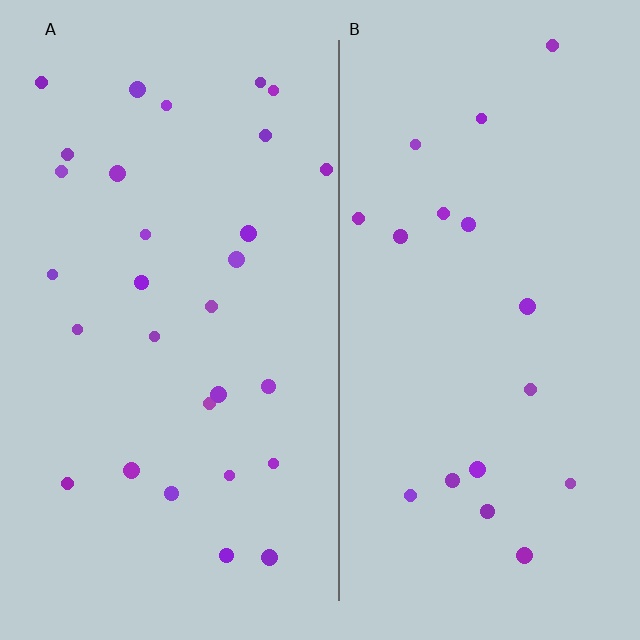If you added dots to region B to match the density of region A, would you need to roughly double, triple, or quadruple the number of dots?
Approximately double.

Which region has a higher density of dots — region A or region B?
A (the left).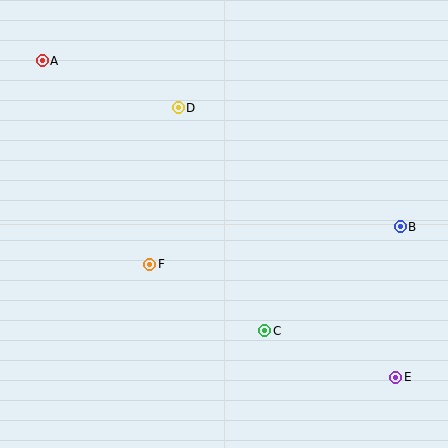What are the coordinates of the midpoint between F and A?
The midpoint between F and A is at (96, 163).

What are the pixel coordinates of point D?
Point D is at (178, 108).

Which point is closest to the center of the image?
Point F at (150, 264) is closest to the center.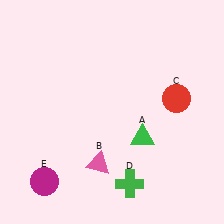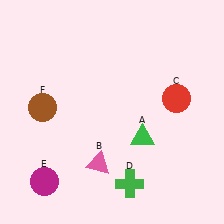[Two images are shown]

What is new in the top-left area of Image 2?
A brown circle (F) was added in the top-left area of Image 2.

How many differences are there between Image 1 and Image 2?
There is 1 difference between the two images.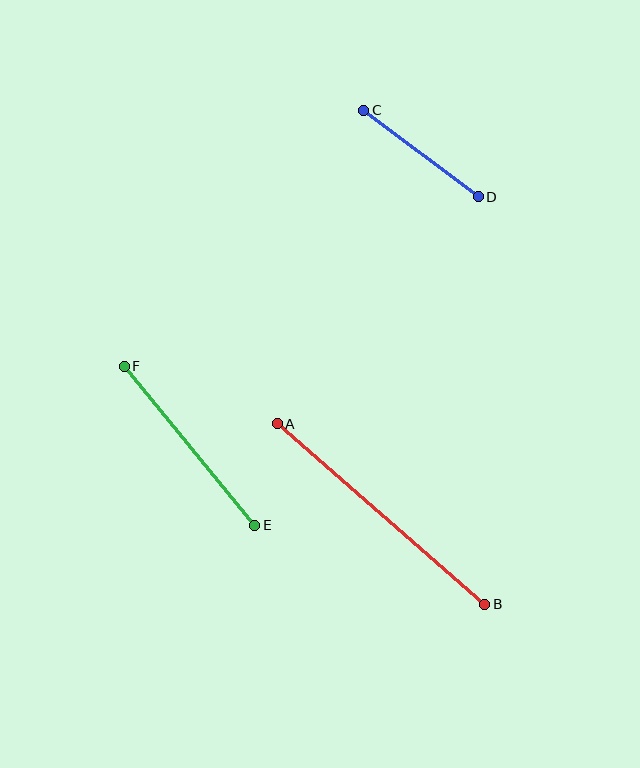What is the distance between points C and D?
The distance is approximately 144 pixels.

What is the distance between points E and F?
The distance is approximately 206 pixels.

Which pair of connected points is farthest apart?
Points A and B are farthest apart.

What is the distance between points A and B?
The distance is approximately 275 pixels.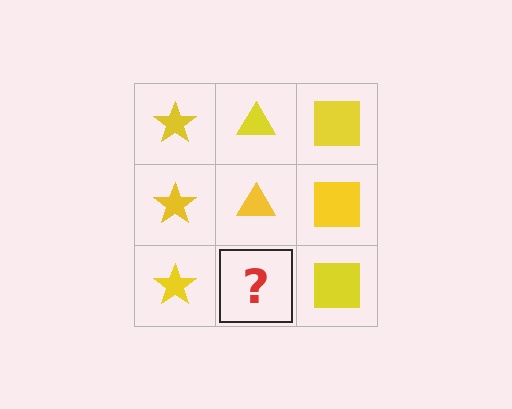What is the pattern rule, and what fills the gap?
The rule is that each column has a consistent shape. The gap should be filled with a yellow triangle.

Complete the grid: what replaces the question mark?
The question mark should be replaced with a yellow triangle.